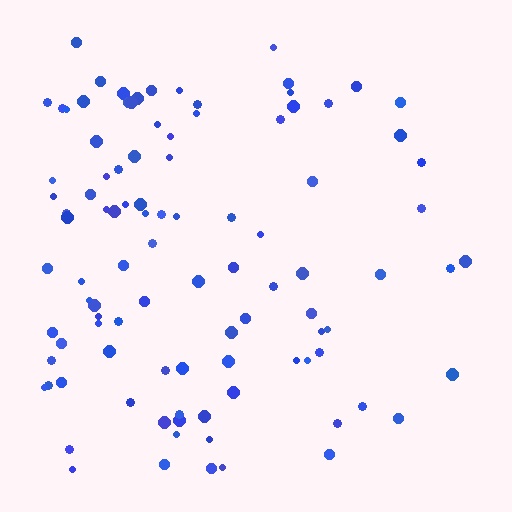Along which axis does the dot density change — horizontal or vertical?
Horizontal.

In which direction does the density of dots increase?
From right to left, with the left side densest.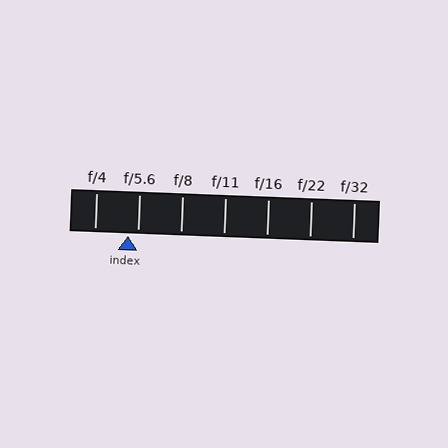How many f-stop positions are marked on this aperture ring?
There are 7 f-stop positions marked.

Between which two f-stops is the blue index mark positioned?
The index mark is between f/4 and f/5.6.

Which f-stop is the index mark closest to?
The index mark is closest to f/5.6.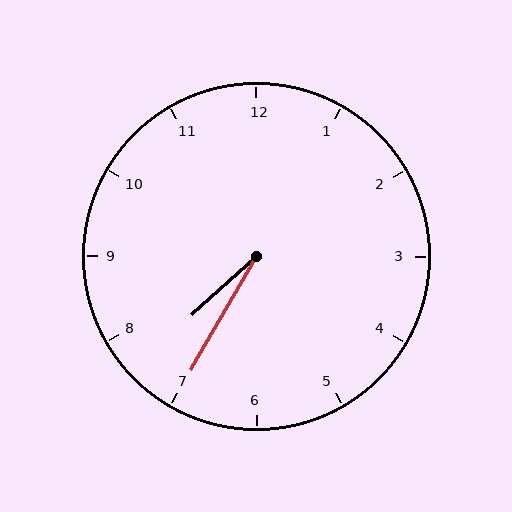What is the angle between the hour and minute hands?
Approximately 18 degrees.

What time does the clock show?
7:35.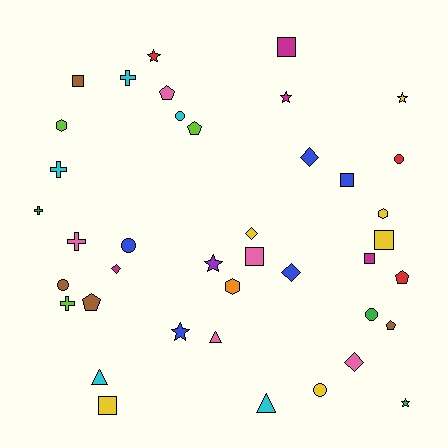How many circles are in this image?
There are 6 circles.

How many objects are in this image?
There are 40 objects.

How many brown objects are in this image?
There are 4 brown objects.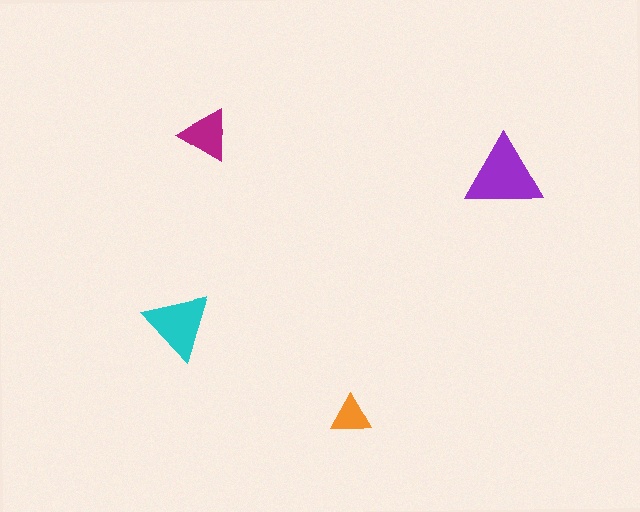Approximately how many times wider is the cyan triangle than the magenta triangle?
About 1.5 times wider.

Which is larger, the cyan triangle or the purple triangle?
The purple one.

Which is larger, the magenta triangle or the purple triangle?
The purple one.